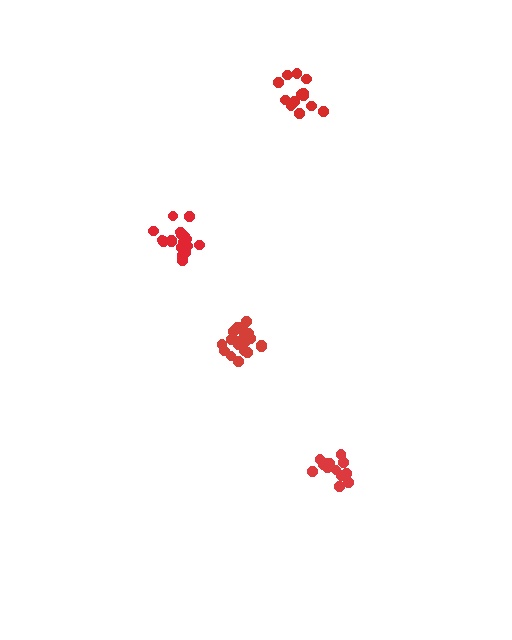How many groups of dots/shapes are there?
There are 4 groups.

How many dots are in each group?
Group 1: 19 dots, Group 2: 13 dots, Group 3: 18 dots, Group 4: 13 dots (63 total).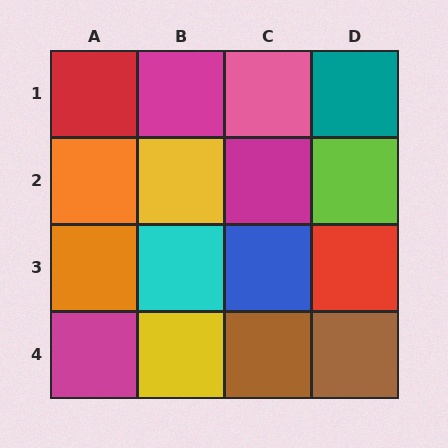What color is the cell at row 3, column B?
Cyan.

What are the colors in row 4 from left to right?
Magenta, yellow, brown, brown.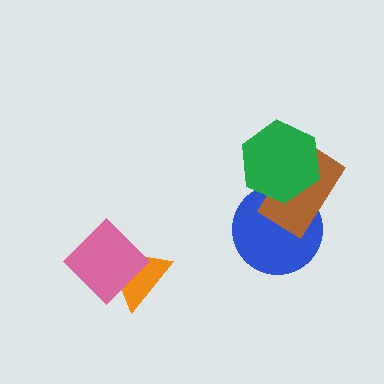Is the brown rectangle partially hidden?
Yes, it is partially covered by another shape.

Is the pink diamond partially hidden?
No, no other shape covers it.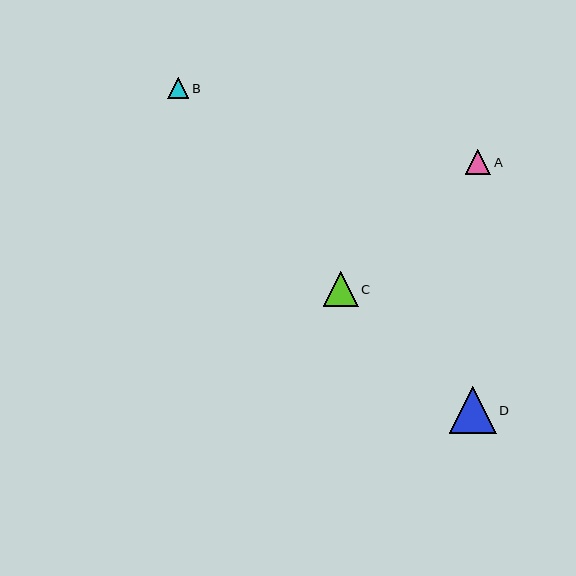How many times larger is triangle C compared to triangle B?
Triangle C is approximately 1.7 times the size of triangle B.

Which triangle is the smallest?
Triangle B is the smallest with a size of approximately 21 pixels.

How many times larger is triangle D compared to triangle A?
Triangle D is approximately 1.8 times the size of triangle A.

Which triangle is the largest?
Triangle D is the largest with a size of approximately 47 pixels.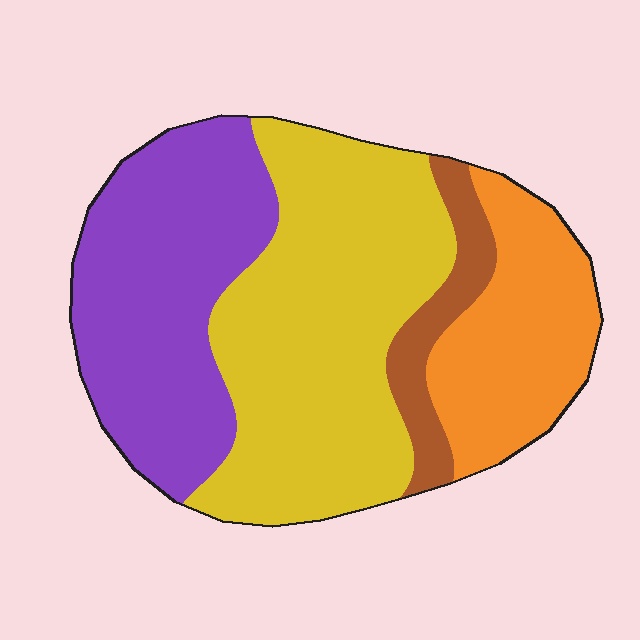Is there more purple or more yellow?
Yellow.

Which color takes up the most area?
Yellow, at roughly 40%.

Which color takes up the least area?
Brown, at roughly 10%.